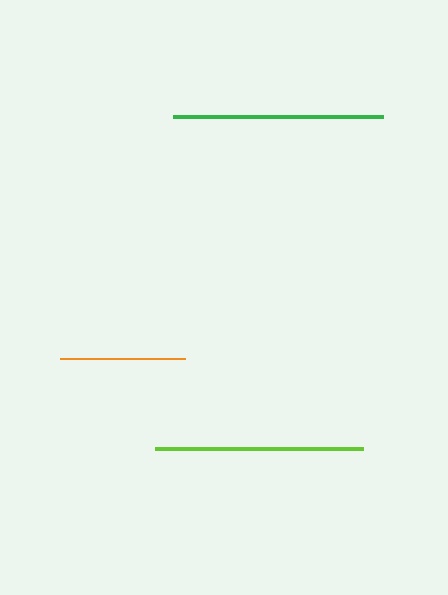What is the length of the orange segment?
The orange segment is approximately 125 pixels long.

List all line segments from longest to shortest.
From longest to shortest: green, lime, orange.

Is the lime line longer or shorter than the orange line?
The lime line is longer than the orange line.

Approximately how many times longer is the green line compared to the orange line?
The green line is approximately 1.7 times the length of the orange line.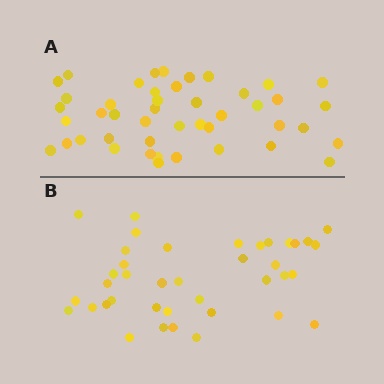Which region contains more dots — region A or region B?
Region A (the top region) has more dots.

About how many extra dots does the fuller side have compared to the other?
Region A has about 6 more dots than region B.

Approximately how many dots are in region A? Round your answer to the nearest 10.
About 40 dots. (The exact count is 45, which rounds to 40.)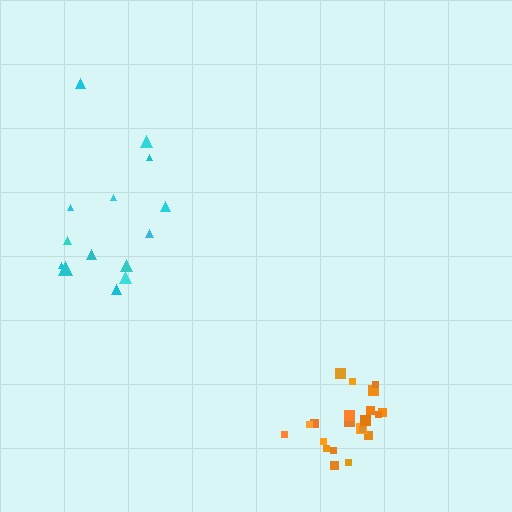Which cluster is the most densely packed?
Orange.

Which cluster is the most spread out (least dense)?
Cyan.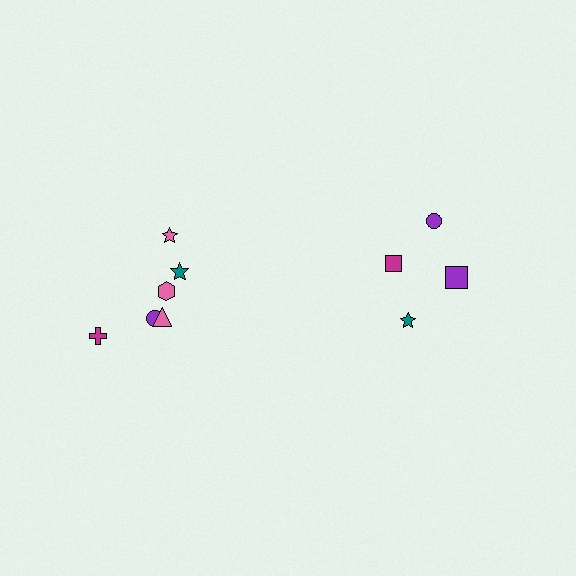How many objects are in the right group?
There are 4 objects.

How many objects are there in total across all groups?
There are 10 objects.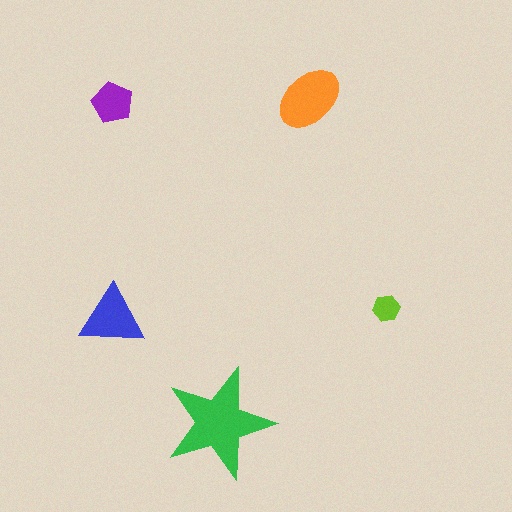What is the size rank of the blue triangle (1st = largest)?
3rd.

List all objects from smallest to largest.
The lime hexagon, the purple pentagon, the blue triangle, the orange ellipse, the green star.